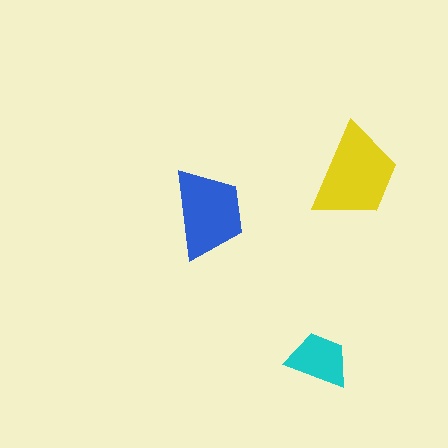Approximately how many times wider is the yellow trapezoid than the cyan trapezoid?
About 1.5 times wider.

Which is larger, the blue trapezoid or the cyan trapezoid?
The blue one.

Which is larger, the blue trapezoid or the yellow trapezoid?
The yellow one.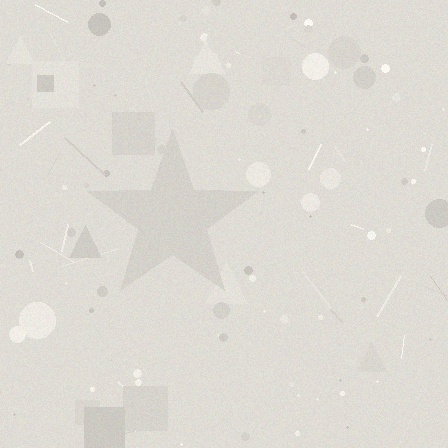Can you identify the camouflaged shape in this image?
The camouflaged shape is a star.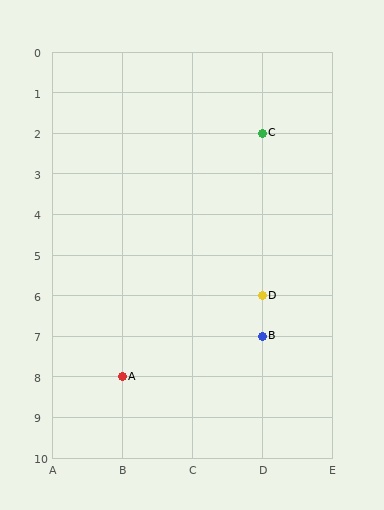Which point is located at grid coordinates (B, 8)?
Point A is at (B, 8).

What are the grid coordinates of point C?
Point C is at grid coordinates (D, 2).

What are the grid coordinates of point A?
Point A is at grid coordinates (B, 8).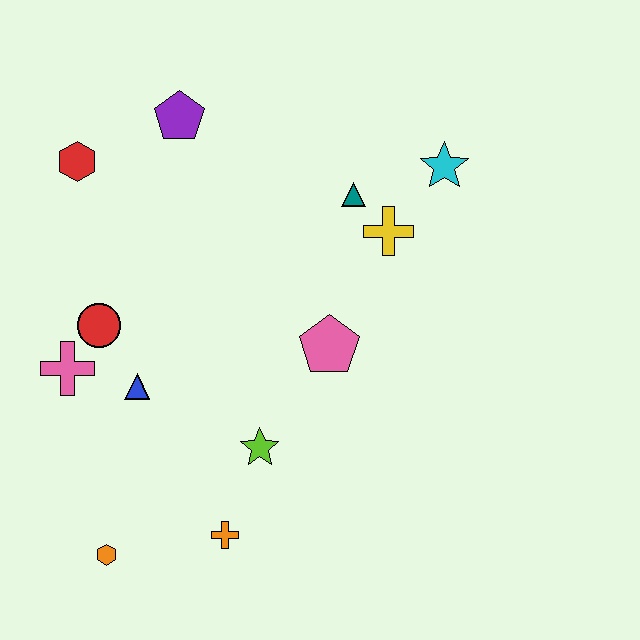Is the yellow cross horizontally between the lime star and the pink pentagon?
No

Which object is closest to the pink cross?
The red circle is closest to the pink cross.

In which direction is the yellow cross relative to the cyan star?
The yellow cross is below the cyan star.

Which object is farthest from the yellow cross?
The orange hexagon is farthest from the yellow cross.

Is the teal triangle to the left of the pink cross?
No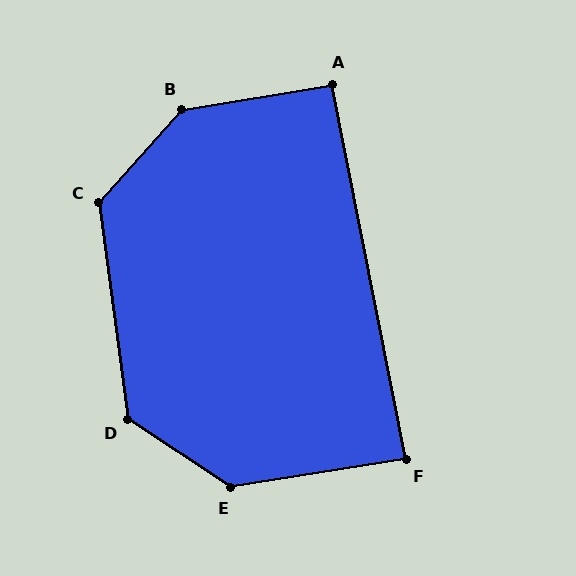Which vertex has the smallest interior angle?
F, at approximately 88 degrees.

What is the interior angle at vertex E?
Approximately 137 degrees (obtuse).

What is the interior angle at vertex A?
Approximately 92 degrees (approximately right).